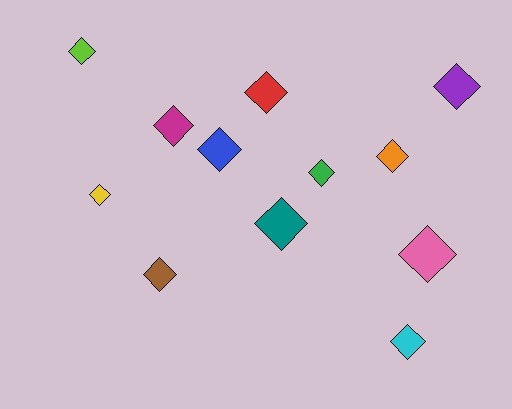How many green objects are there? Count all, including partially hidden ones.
There is 1 green object.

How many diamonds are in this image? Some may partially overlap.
There are 12 diamonds.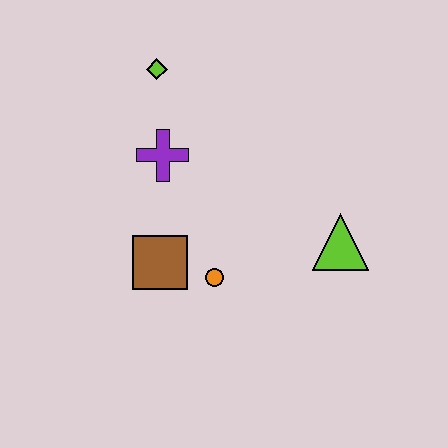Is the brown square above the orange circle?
Yes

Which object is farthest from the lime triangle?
The lime diamond is farthest from the lime triangle.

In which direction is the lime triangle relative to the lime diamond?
The lime triangle is to the right of the lime diamond.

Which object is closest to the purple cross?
The lime diamond is closest to the purple cross.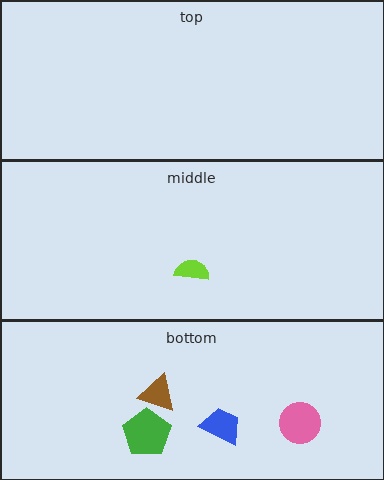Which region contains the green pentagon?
The bottom region.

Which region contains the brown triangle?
The bottom region.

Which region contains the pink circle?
The bottom region.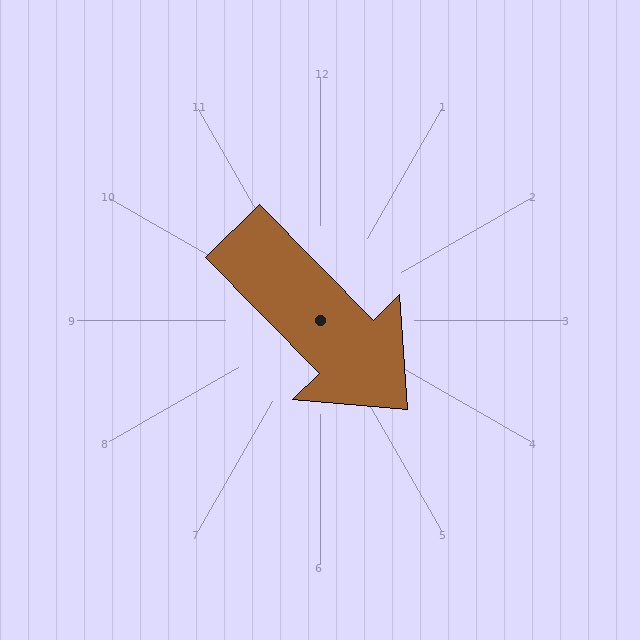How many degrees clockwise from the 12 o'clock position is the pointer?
Approximately 135 degrees.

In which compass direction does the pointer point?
Southeast.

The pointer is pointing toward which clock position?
Roughly 5 o'clock.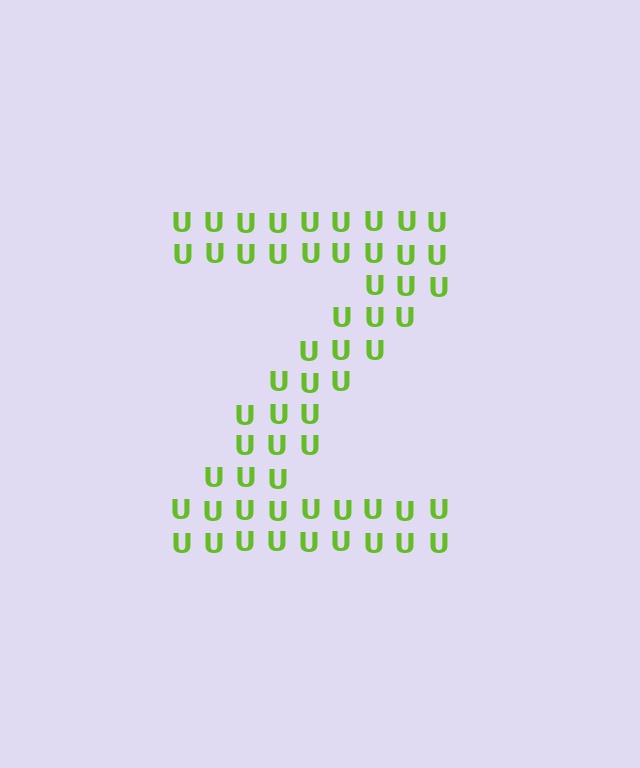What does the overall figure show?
The overall figure shows the letter Z.